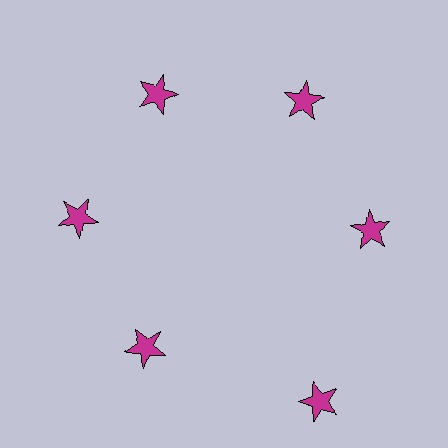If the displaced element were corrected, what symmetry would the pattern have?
It would have 6-fold rotational symmetry — the pattern would map onto itself every 60 degrees.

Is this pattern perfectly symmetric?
No. The 6 magenta stars are arranged in a ring, but one element near the 5 o'clock position is pushed outward from the center, breaking the 6-fold rotational symmetry.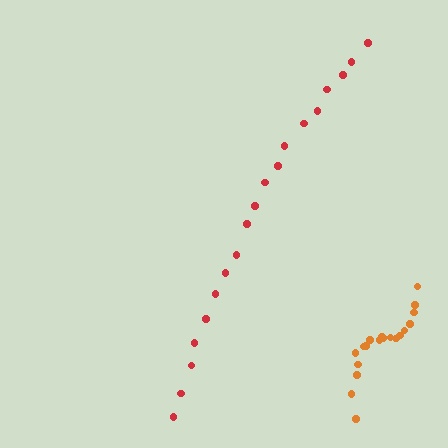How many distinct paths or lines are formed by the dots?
There are 2 distinct paths.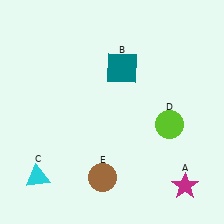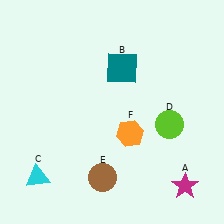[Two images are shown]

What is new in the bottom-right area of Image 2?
An orange hexagon (F) was added in the bottom-right area of Image 2.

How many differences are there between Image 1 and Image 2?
There is 1 difference between the two images.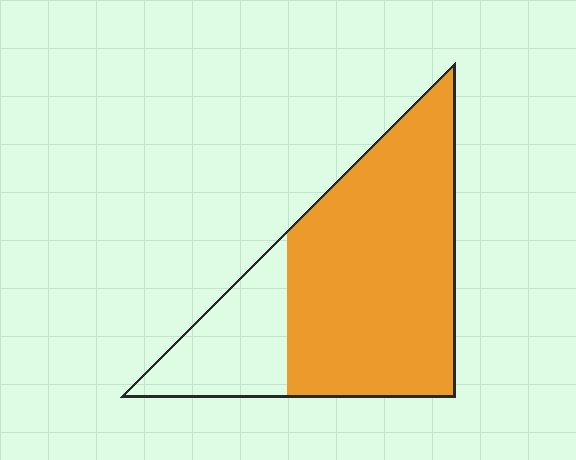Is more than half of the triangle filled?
Yes.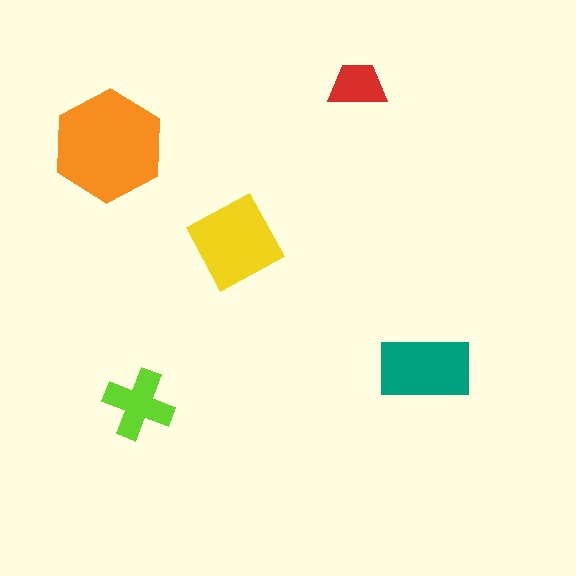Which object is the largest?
The orange hexagon.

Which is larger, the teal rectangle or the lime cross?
The teal rectangle.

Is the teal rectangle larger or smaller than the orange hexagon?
Smaller.